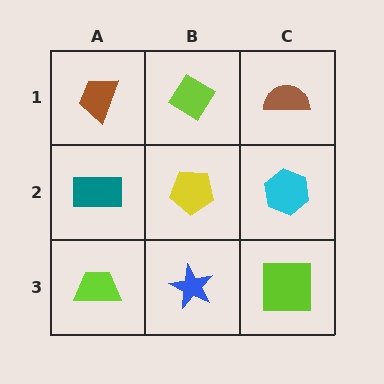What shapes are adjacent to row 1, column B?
A yellow pentagon (row 2, column B), a brown trapezoid (row 1, column A), a brown semicircle (row 1, column C).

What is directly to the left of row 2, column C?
A yellow pentagon.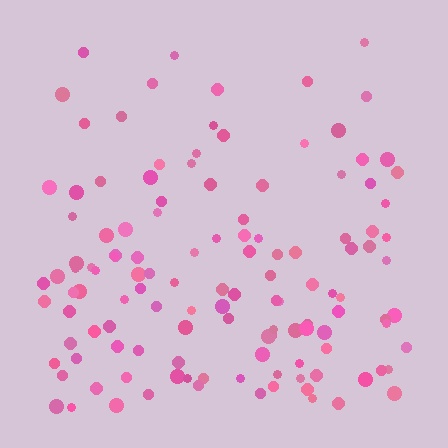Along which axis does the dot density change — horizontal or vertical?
Vertical.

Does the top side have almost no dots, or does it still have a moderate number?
Still a moderate number, just noticeably fewer than the bottom.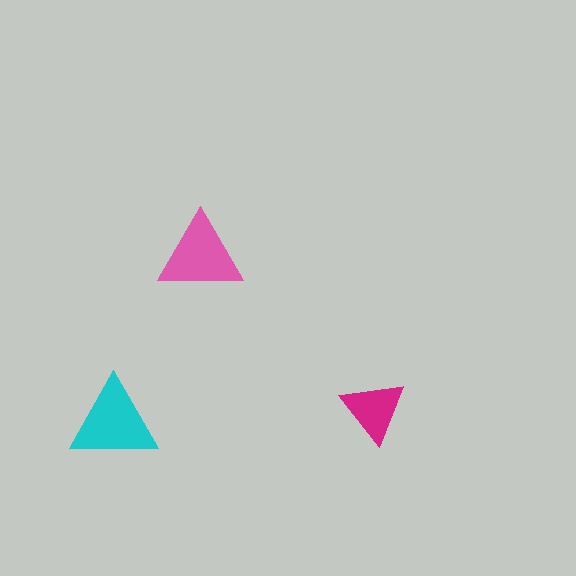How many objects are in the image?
There are 3 objects in the image.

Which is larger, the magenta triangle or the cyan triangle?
The cyan one.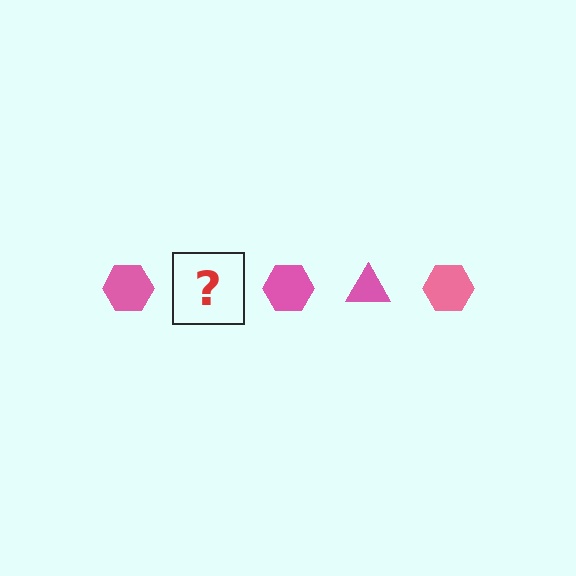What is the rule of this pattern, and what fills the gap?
The rule is that the pattern cycles through hexagon, triangle shapes in pink. The gap should be filled with a pink triangle.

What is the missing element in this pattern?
The missing element is a pink triangle.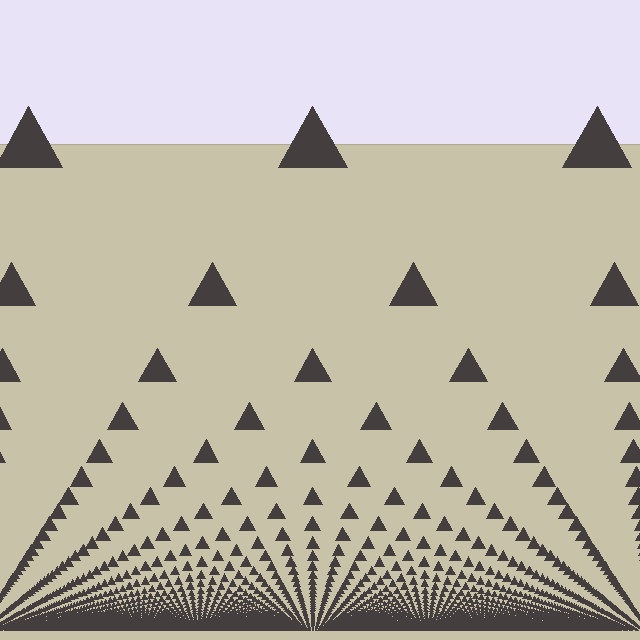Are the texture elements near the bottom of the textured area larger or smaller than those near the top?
Smaller. The gradient is inverted — elements near the bottom are smaller and denser.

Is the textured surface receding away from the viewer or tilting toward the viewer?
The surface appears to tilt toward the viewer. Texture elements get larger and sparser toward the top.